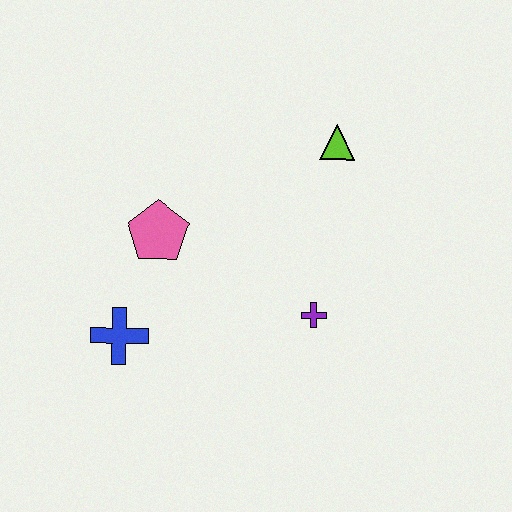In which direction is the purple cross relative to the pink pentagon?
The purple cross is to the right of the pink pentagon.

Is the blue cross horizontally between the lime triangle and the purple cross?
No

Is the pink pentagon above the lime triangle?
No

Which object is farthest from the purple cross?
The blue cross is farthest from the purple cross.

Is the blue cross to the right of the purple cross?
No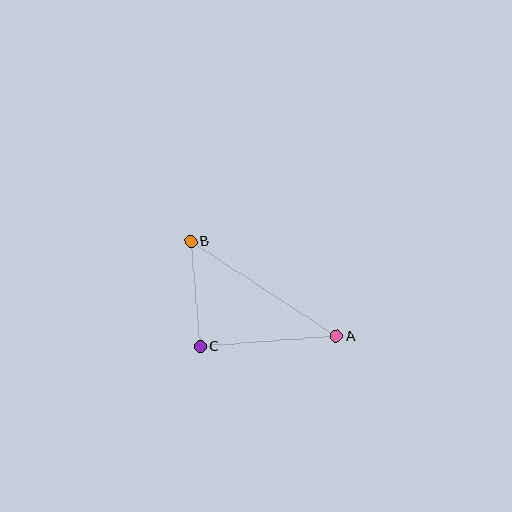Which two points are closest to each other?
Points B and C are closest to each other.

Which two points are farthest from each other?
Points A and B are farthest from each other.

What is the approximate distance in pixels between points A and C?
The distance between A and C is approximately 137 pixels.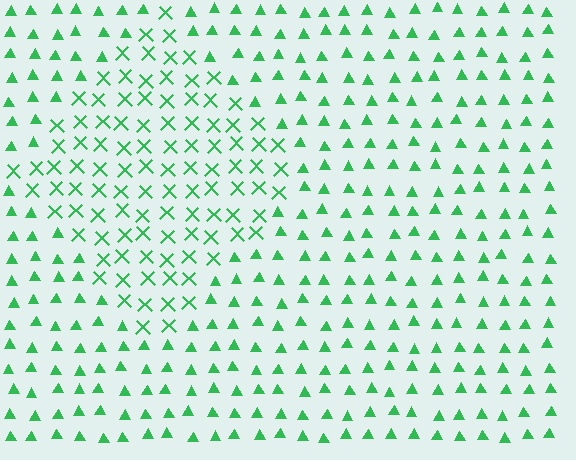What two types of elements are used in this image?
The image uses X marks inside the diamond region and triangles outside it.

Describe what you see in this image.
The image is filled with small green elements arranged in a uniform grid. A diamond-shaped region contains X marks, while the surrounding area contains triangles. The boundary is defined purely by the change in element shape.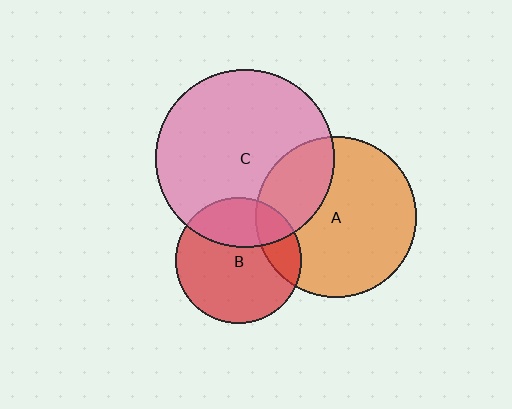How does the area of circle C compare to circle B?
Approximately 2.0 times.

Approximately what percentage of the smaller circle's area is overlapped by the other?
Approximately 30%.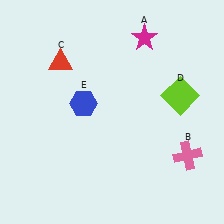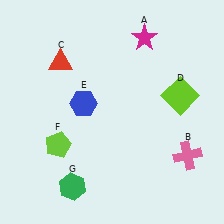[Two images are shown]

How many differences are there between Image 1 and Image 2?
There are 2 differences between the two images.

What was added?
A lime pentagon (F), a green hexagon (G) were added in Image 2.